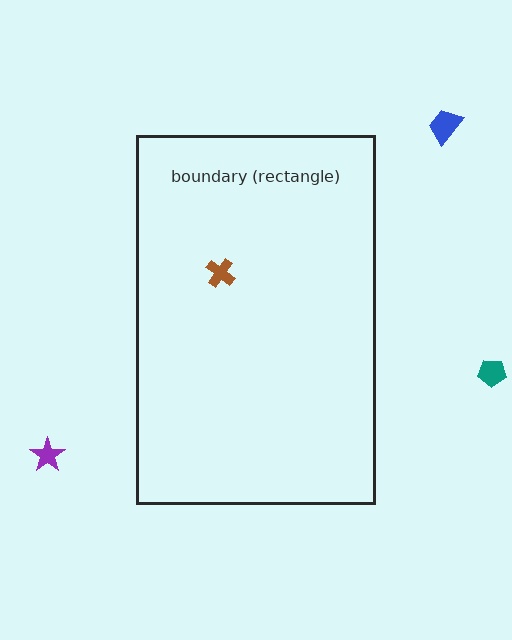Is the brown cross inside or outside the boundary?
Inside.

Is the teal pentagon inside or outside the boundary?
Outside.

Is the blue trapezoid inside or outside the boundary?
Outside.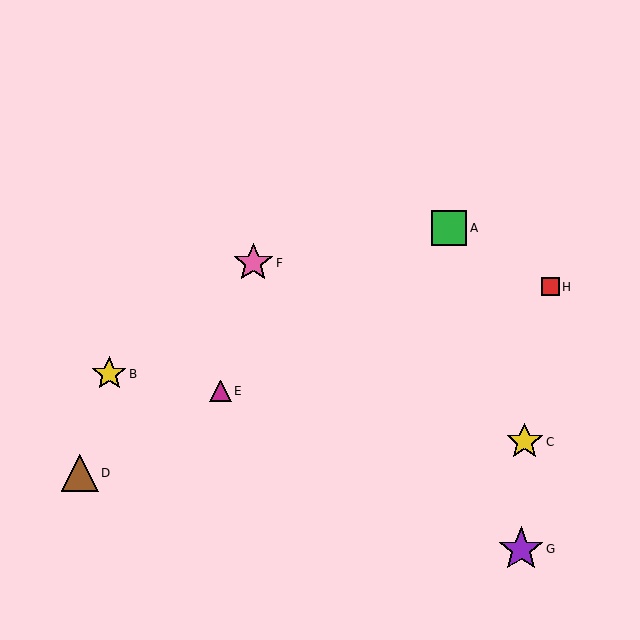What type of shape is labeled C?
Shape C is a yellow star.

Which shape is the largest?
The purple star (labeled G) is the largest.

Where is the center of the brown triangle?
The center of the brown triangle is at (80, 473).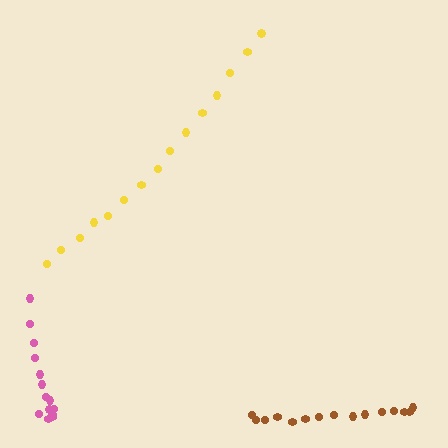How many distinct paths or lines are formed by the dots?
There are 3 distinct paths.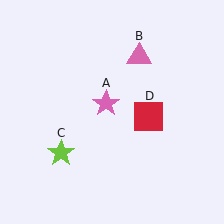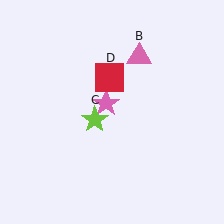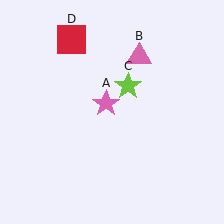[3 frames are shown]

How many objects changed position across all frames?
2 objects changed position: lime star (object C), red square (object D).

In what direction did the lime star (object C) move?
The lime star (object C) moved up and to the right.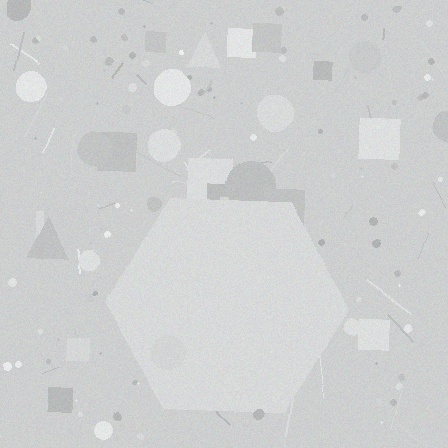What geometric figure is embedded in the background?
A hexagon is embedded in the background.